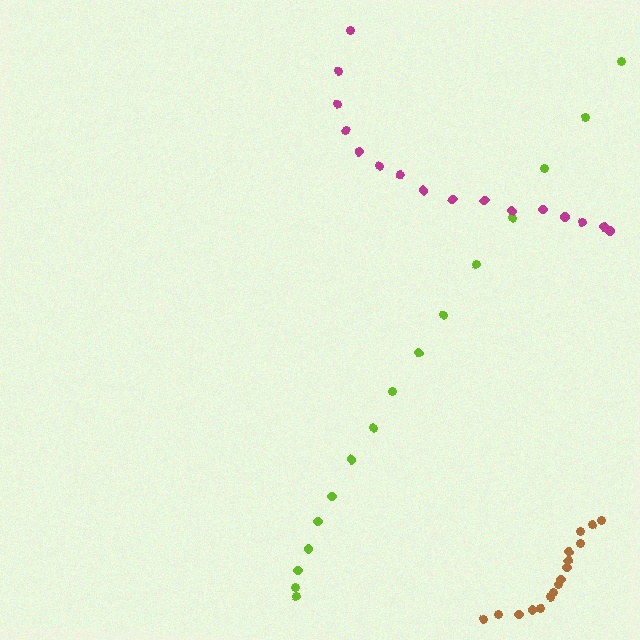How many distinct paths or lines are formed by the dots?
There are 3 distinct paths.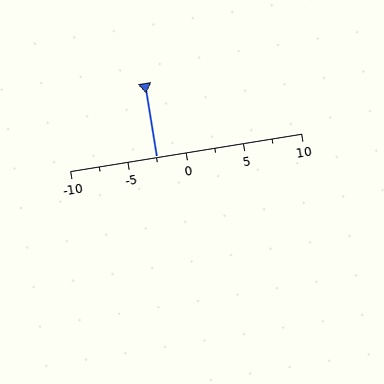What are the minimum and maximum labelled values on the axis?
The axis runs from -10 to 10.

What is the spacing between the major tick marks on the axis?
The major ticks are spaced 5 apart.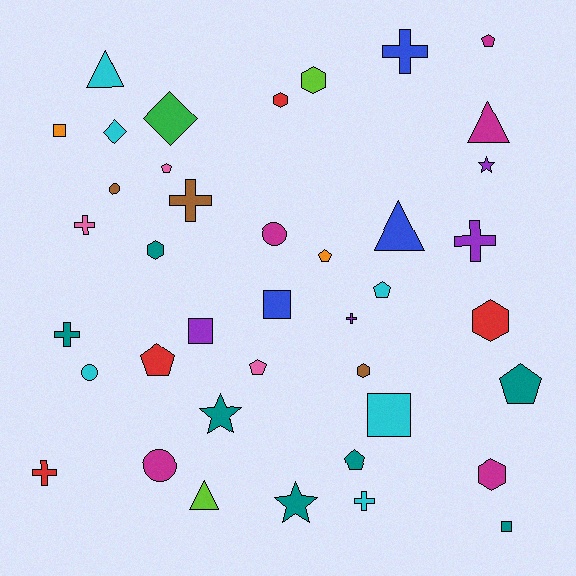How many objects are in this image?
There are 40 objects.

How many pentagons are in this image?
There are 8 pentagons.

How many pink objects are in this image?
There are 3 pink objects.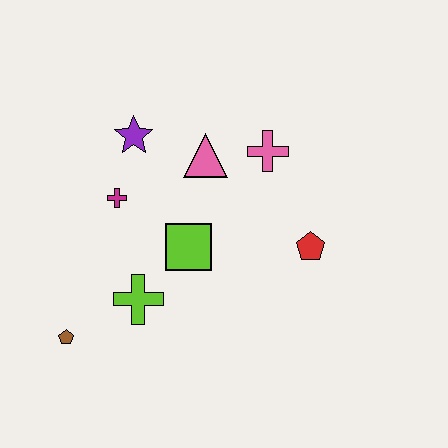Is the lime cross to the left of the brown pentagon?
No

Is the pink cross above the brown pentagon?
Yes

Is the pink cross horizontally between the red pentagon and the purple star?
Yes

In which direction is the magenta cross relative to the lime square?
The magenta cross is to the left of the lime square.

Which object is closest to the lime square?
The lime cross is closest to the lime square.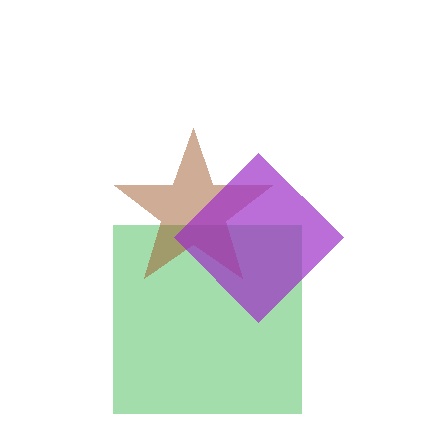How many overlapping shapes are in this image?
There are 3 overlapping shapes in the image.